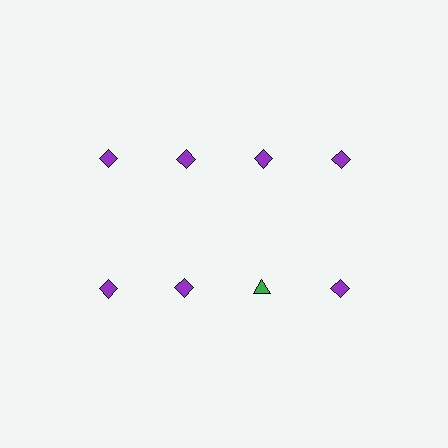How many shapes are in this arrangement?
There are 8 shapes arranged in a grid pattern.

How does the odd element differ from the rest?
It differs in both color (green instead of purple) and shape (triangle instead of diamond).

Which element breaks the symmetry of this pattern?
The green triangle in the second row, center column breaks the symmetry. All other shapes are purple diamonds.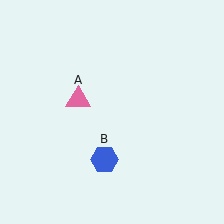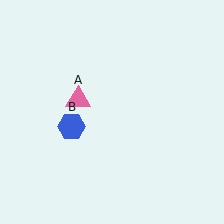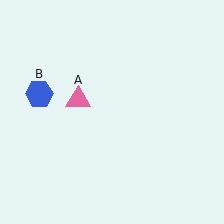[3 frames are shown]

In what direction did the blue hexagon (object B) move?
The blue hexagon (object B) moved up and to the left.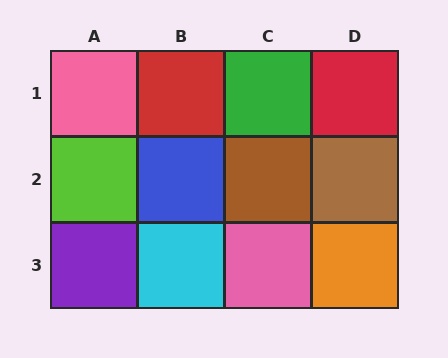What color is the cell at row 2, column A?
Lime.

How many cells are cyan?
1 cell is cyan.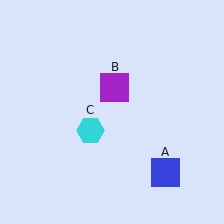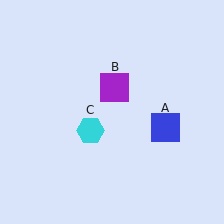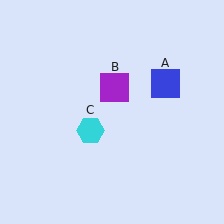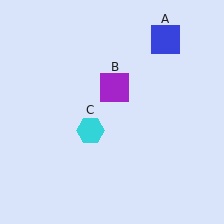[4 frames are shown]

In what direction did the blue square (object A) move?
The blue square (object A) moved up.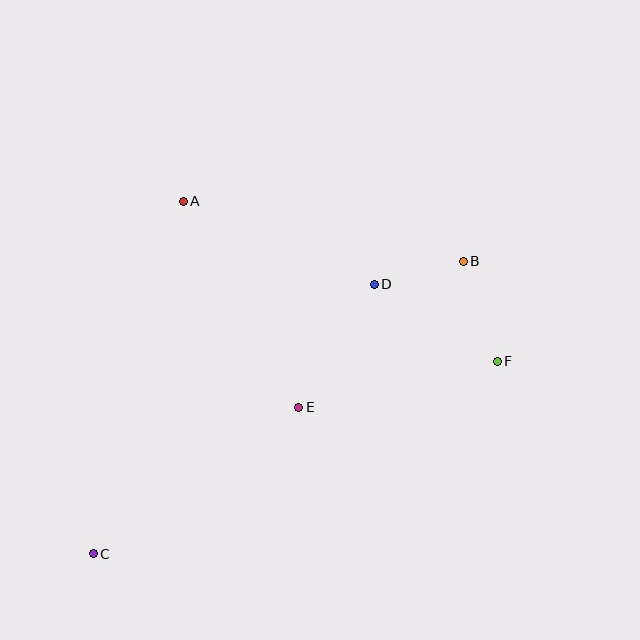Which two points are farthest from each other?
Points B and C are farthest from each other.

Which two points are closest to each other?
Points B and D are closest to each other.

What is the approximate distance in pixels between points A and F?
The distance between A and F is approximately 352 pixels.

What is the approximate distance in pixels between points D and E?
The distance between D and E is approximately 144 pixels.